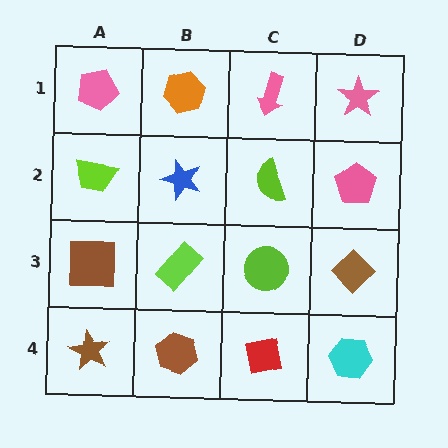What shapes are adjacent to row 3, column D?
A pink pentagon (row 2, column D), a cyan hexagon (row 4, column D), a lime circle (row 3, column C).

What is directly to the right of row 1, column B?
A pink arrow.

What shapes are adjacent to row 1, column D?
A pink pentagon (row 2, column D), a pink arrow (row 1, column C).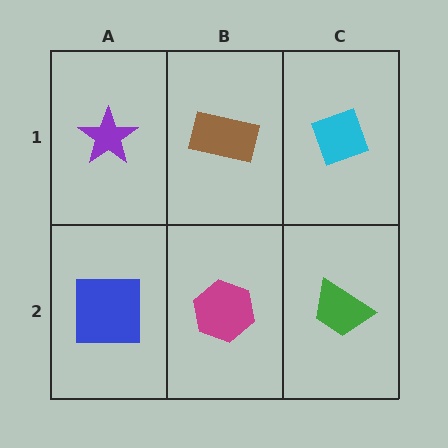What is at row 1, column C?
A cyan diamond.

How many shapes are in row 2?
3 shapes.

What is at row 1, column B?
A brown rectangle.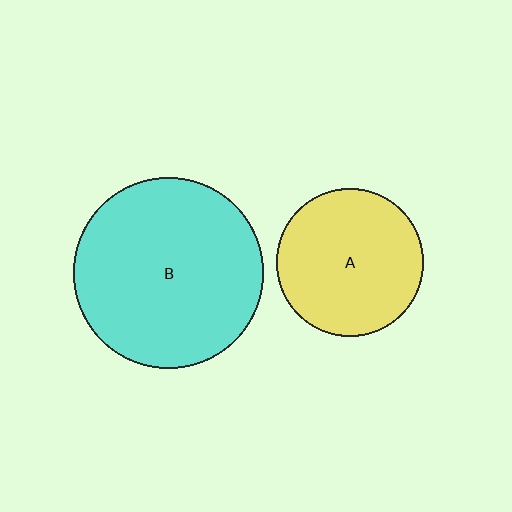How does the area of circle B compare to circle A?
Approximately 1.7 times.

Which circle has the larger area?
Circle B (cyan).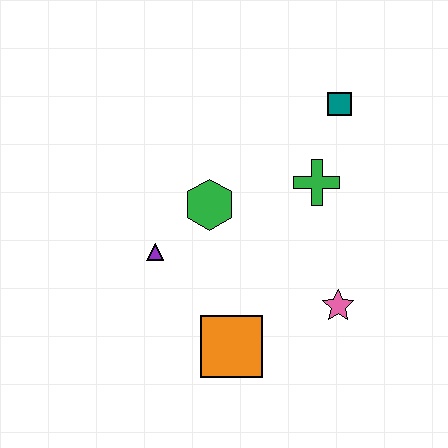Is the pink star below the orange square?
No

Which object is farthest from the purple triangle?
The teal square is farthest from the purple triangle.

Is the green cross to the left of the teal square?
Yes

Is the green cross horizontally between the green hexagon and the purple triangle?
No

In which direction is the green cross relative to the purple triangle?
The green cross is to the right of the purple triangle.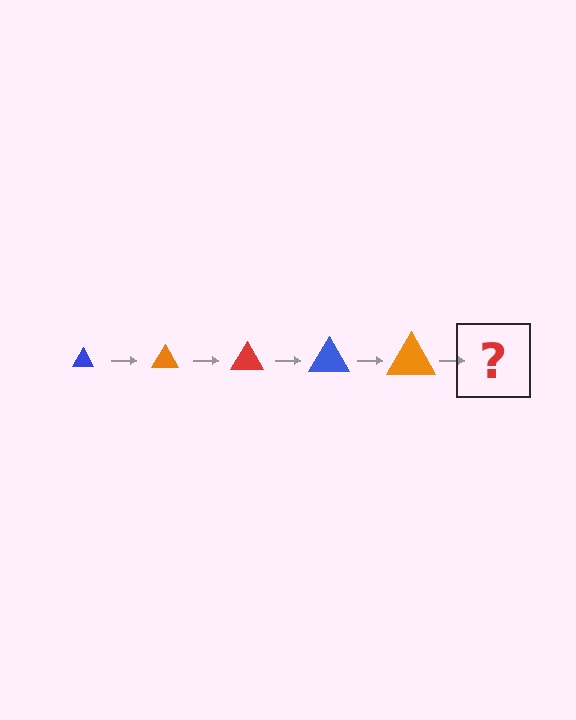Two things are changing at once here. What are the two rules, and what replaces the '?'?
The two rules are that the triangle grows larger each step and the color cycles through blue, orange, and red. The '?' should be a red triangle, larger than the previous one.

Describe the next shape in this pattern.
It should be a red triangle, larger than the previous one.